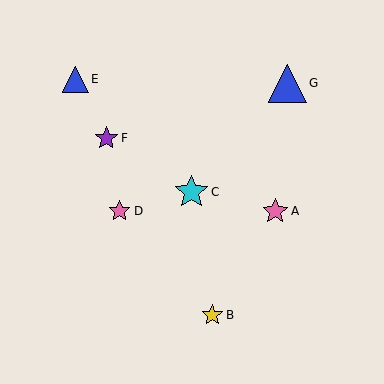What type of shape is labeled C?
Shape C is a cyan star.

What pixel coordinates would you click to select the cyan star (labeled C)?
Click at (191, 192) to select the cyan star C.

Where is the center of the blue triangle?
The center of the blue triangle is at (75, 79).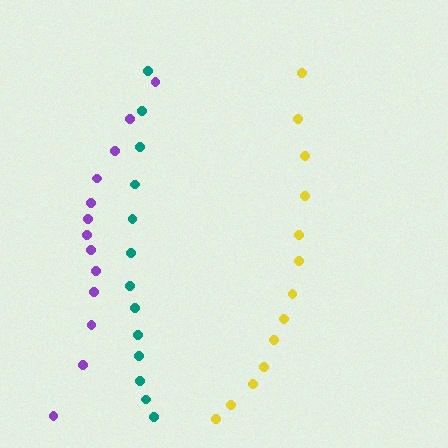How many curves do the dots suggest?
There are 3 distinct paths.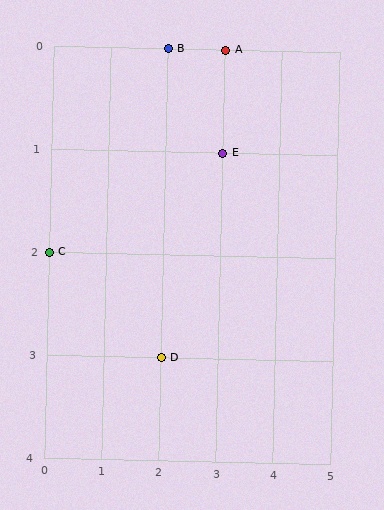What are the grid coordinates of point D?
Point D is at grid coordinates (2, 3).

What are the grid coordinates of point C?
Point C is at grid coordinates (0, 2).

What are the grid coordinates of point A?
Point A is at grid coordinates (3, 0).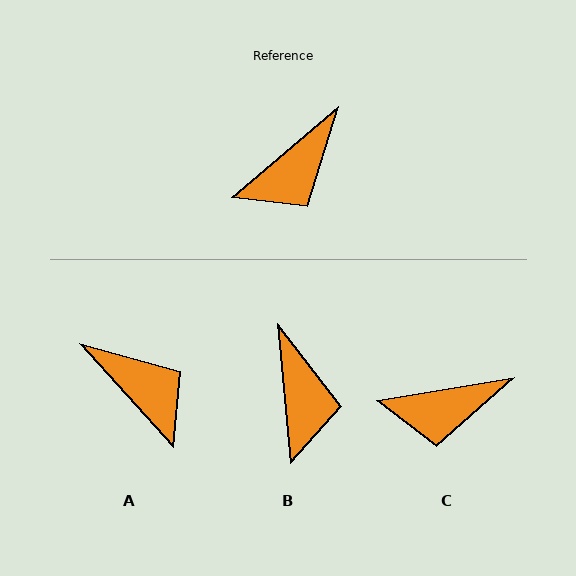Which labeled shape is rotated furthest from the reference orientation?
A, about 92 degrees away.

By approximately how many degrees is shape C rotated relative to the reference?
Approximately 31 degrees clockwise.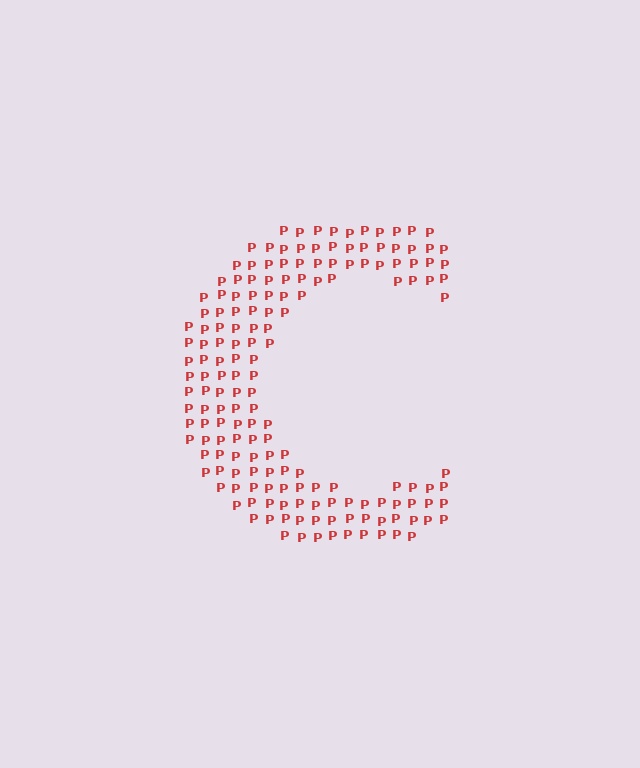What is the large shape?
The large shape is the letter C.